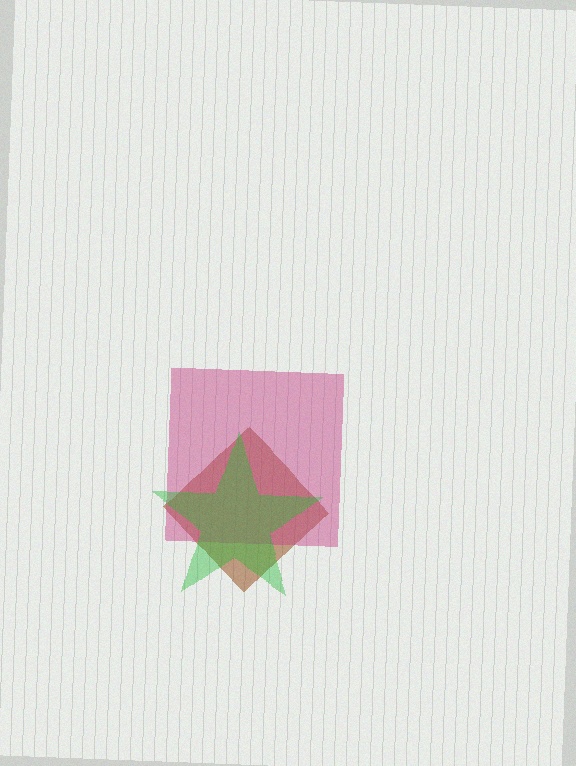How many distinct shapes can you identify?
There are 3 distinct shapes: a brown diamond, a magenta square, a green star.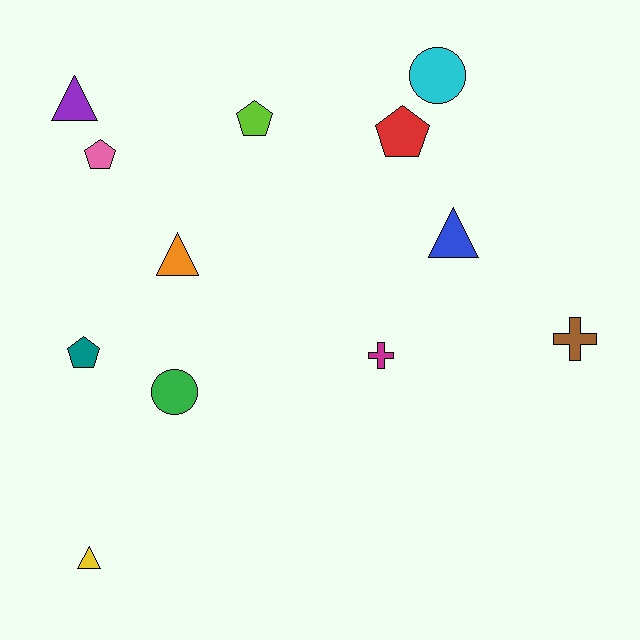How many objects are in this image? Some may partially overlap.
There are 12 objects.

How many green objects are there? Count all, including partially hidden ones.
There is 1 green object.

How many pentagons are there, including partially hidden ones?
There are 4 pentagons.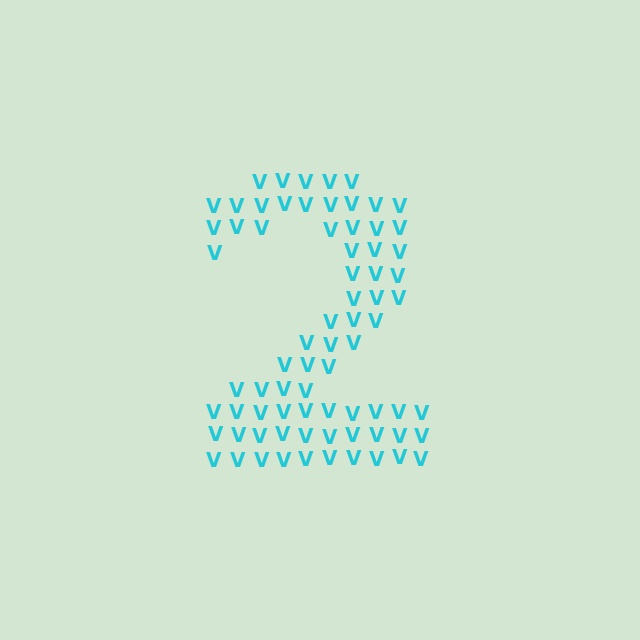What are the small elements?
The small elements are letter V's.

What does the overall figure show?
The overall figure shows the digit 2.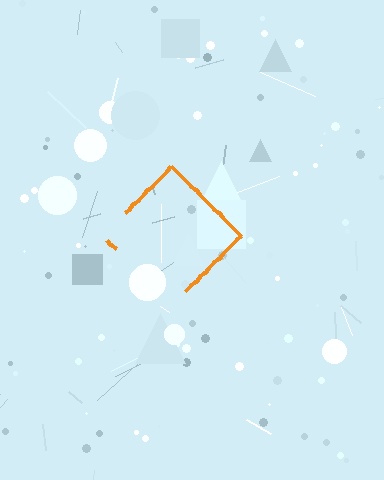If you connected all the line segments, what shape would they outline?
They would outline a diamond.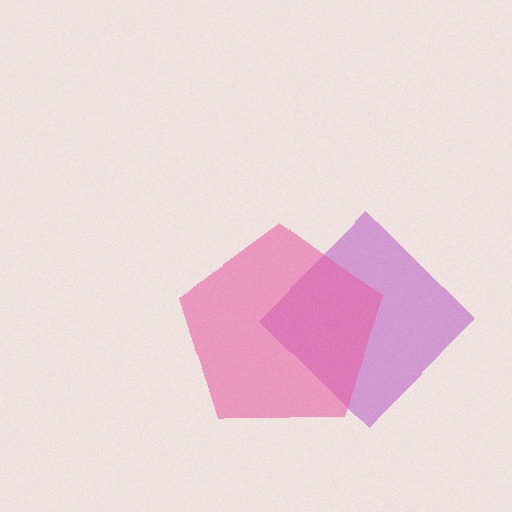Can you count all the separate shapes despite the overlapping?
Yes, there are 2 separate shapes.